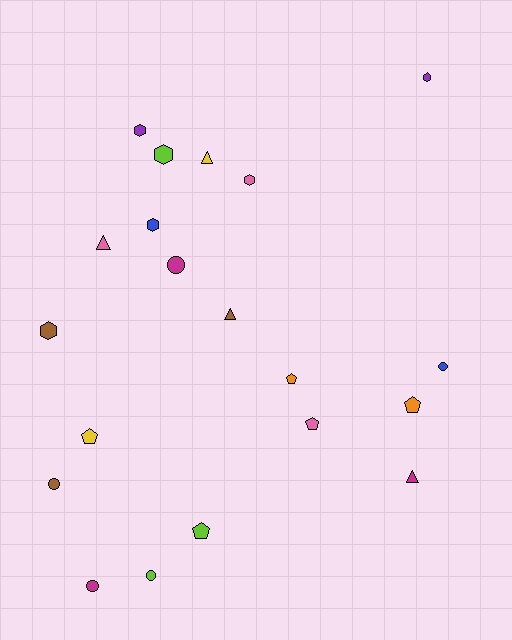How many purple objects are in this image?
There are 2 purple objects.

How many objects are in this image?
There are 20 objects.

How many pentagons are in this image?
There are 5 pentagons.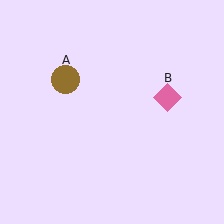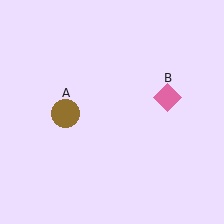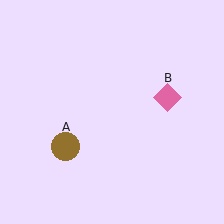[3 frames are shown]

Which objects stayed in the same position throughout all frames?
Pink diamond (object B) remained stationary.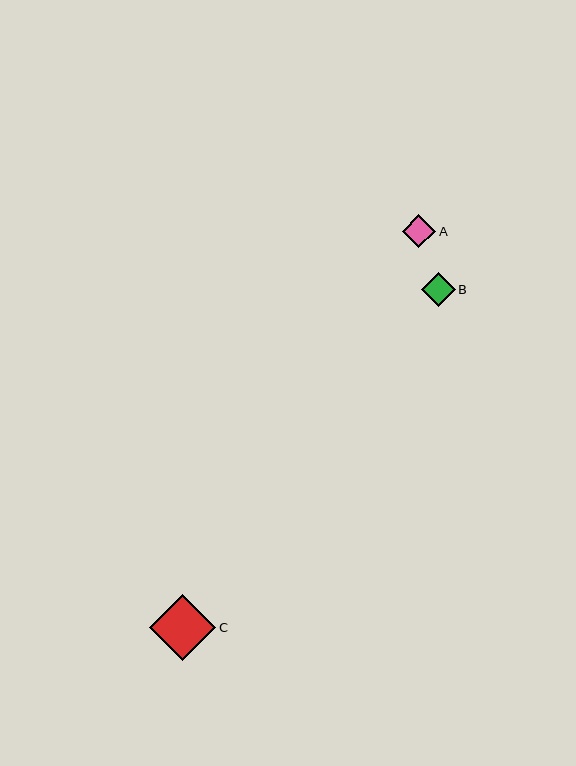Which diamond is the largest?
Diamond C is the largest with a size of approximately 66 pixels.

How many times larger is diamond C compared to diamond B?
Diamond C is approximately 1.9 times the size of diamond B.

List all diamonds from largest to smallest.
From largest to smallest: C, B, A.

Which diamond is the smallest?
Diamond A is the smallest with a size of approximately 33 pixels.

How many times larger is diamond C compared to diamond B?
Diamond C is approximately 1.9 times the size of diamond B.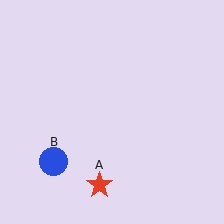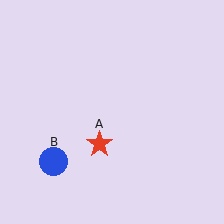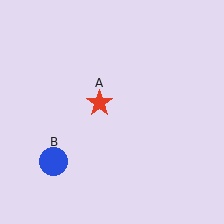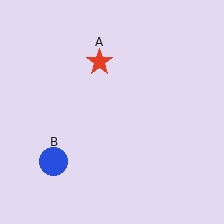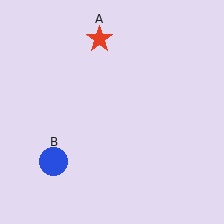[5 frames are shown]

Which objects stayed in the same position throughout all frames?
Blue circle (object B) remained stationary.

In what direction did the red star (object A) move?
The red star (object A) moved up.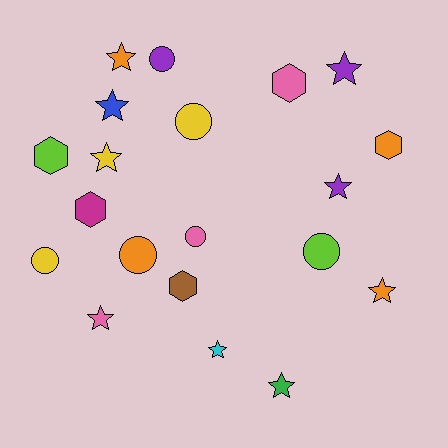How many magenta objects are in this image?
There is 1 magenta object.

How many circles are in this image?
There are 6 circles.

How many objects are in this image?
There are 20 objects.